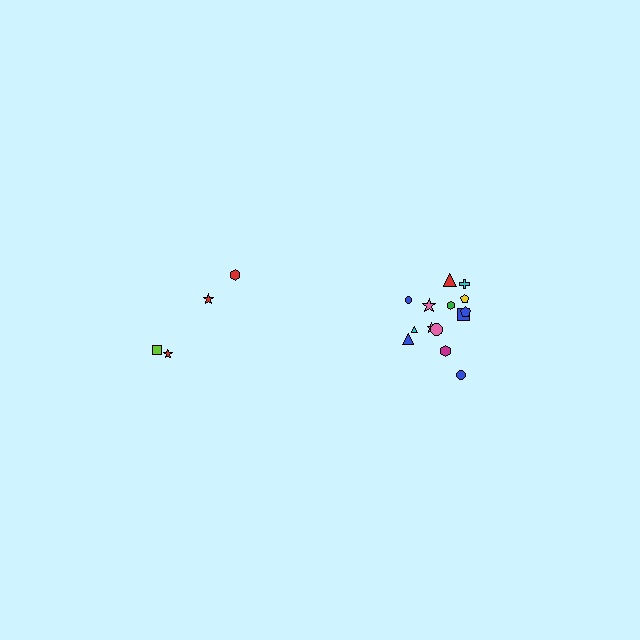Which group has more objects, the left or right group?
The right group.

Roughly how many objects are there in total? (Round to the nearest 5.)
Roughly 20 objects in total.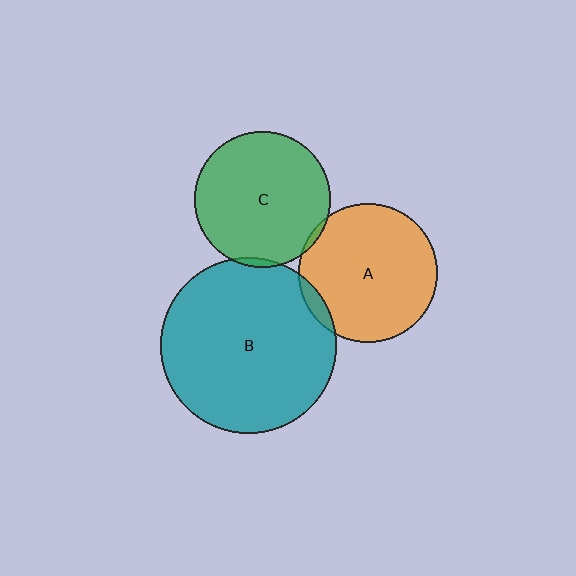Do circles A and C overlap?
Yes.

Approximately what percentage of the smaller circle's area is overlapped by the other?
Approximately 5%.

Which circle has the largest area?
Circle B (teal).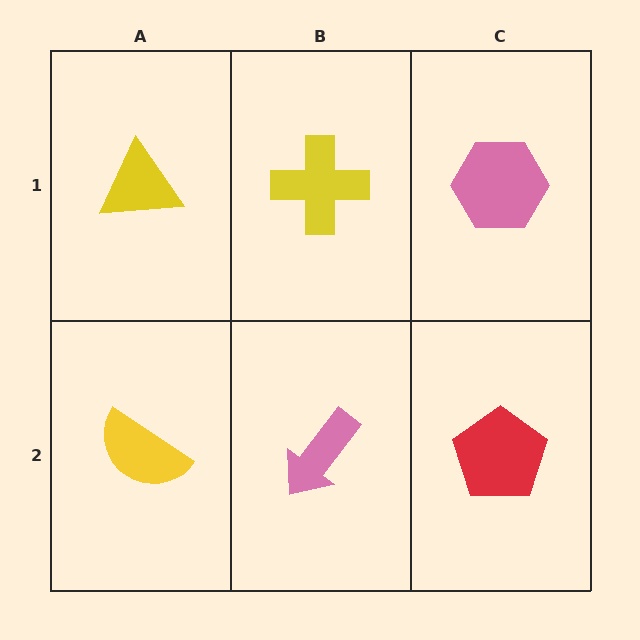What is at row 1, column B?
A yellow cross.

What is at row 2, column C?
A red pentagon.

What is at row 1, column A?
A yellow triangle.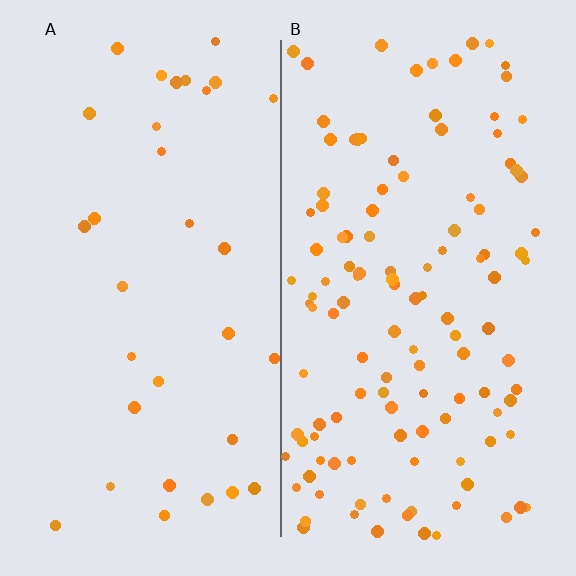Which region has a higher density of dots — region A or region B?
B (the right).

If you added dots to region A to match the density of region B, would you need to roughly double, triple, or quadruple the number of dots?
Approximately quadruple.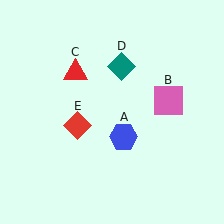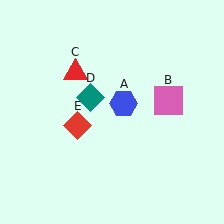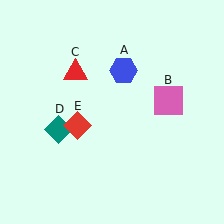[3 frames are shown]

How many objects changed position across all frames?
2 objects changed position: blue hexagon (object A), teal diamond (object D).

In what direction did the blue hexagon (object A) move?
The blue hexagon (object A) moved up.